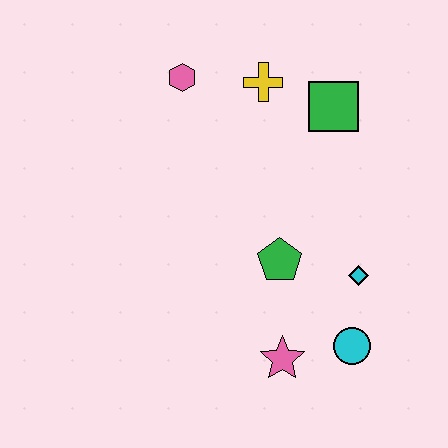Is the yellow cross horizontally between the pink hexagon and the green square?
Yes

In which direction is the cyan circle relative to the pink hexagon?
The cyan circle is below the pink hexagon.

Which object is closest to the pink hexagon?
The yellow cross is closest to the pink hexagon.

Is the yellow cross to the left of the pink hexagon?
No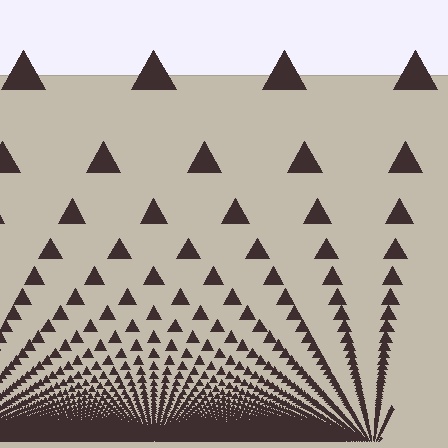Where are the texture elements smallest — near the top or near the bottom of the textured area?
Near the bottom.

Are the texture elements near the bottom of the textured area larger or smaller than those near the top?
Smaller. The gradient is inverted — elements near the bottom are smaller and denser.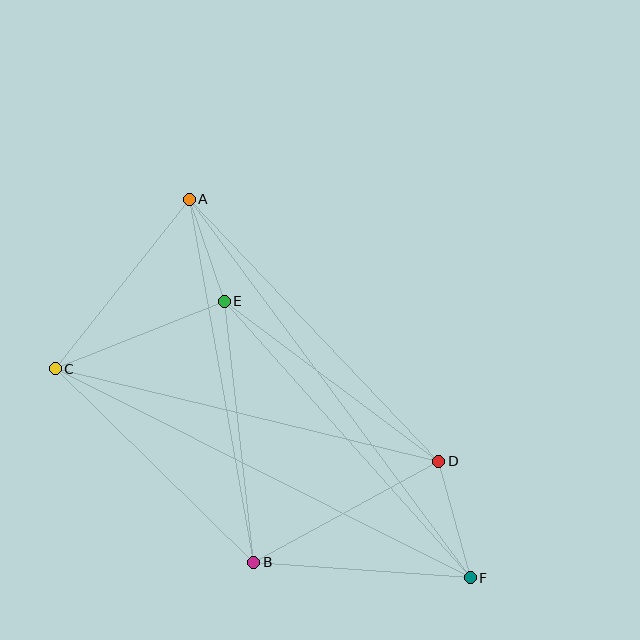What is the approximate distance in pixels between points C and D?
The distance between C and D is approximately 395 pixels.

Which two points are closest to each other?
Points A and E are closest to each other.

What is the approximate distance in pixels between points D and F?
The distance between D and F is approximately 120 pixels.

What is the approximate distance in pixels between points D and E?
The distance between D and E is approximately 267 pixels.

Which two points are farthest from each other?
Points A and F are farthest from each other.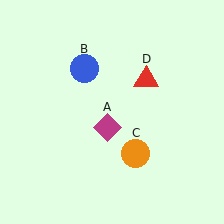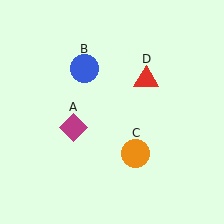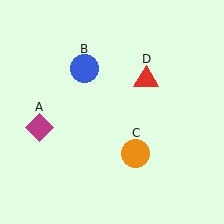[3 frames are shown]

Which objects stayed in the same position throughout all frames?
Blue circle (object B) and orange circle (object C) and red triangle (object D) remained stationary.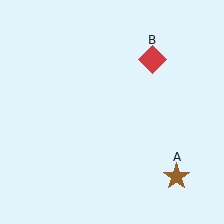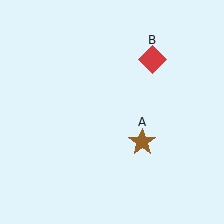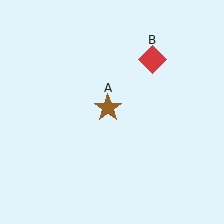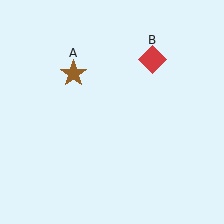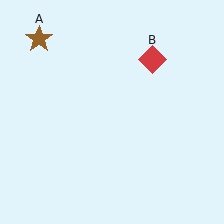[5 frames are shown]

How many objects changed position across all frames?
1 object changed position: brown star (object A).